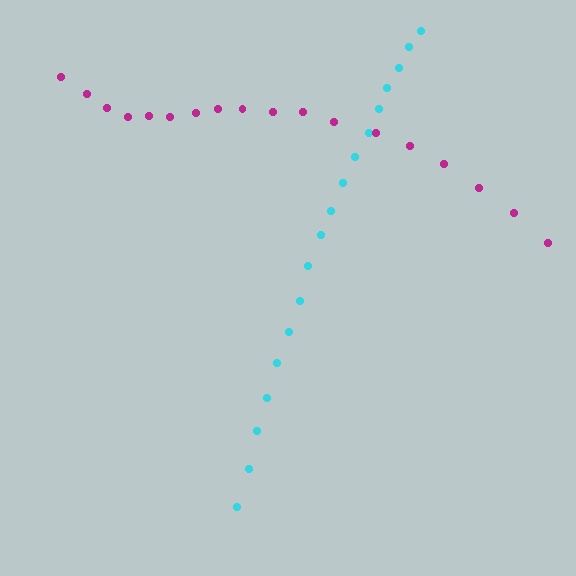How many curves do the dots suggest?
There are 2 distinct paths.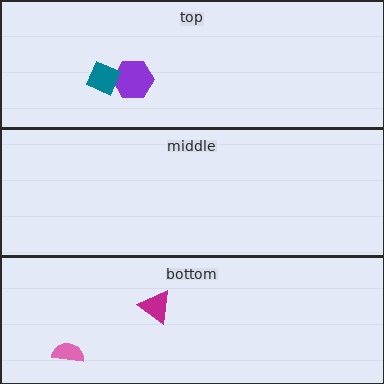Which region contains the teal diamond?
The top region.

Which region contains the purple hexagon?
The top region.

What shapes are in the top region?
The purple hexagon, the teal diamond.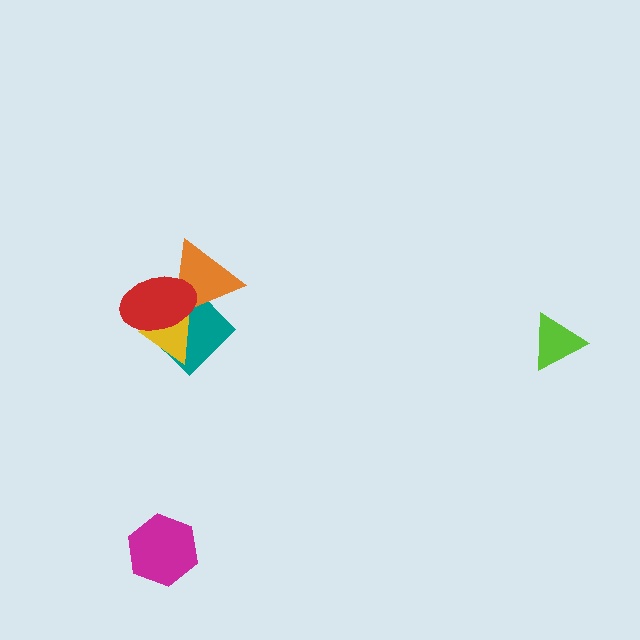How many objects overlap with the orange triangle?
3 objects overlap with the orange triangle.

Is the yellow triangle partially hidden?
Yes, it is partially covered by another shape.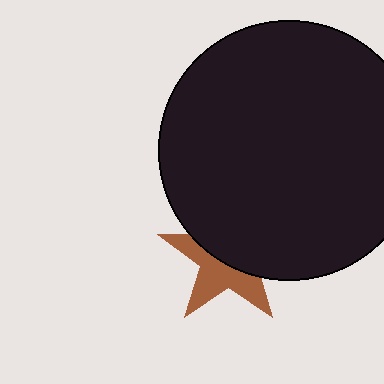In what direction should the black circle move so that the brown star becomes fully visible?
The black circle should move up. That is the shortest direction to clear the overlap and leave the brown star fully visible.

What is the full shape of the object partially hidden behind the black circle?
The partially hidden object is a brown star.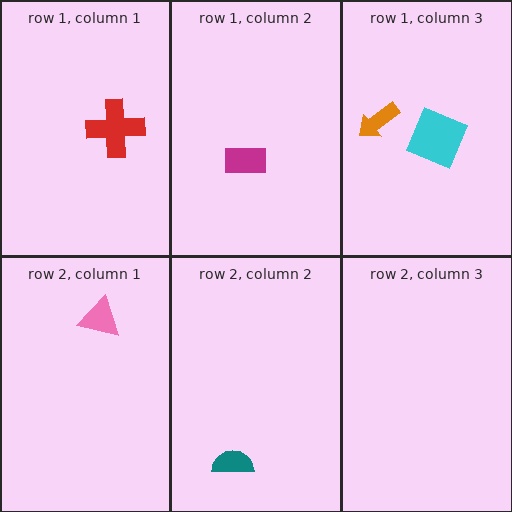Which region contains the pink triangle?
The row 2, column 1 region.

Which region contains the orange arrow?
The row 1, column 3 region.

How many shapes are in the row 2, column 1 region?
1.